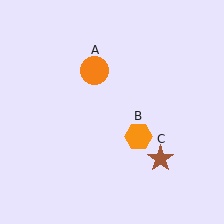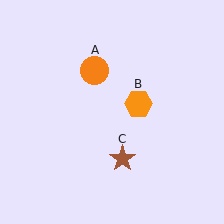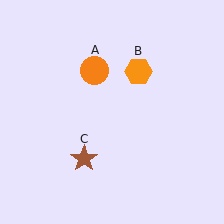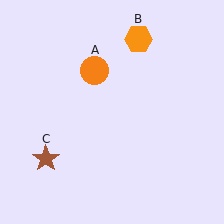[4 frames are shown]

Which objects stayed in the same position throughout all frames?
Orange circle (object A) remained stationary.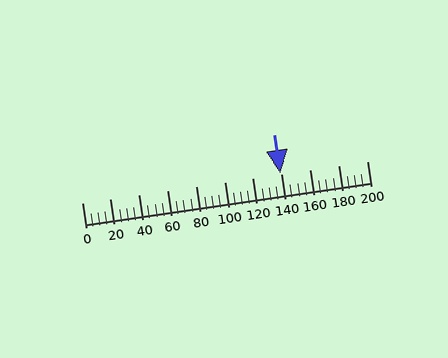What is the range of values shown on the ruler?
The ruler shows values from 0 to 200.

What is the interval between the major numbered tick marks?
The major tick marks are spaced 20 units apart.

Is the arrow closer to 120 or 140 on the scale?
The arrow is closer to 140.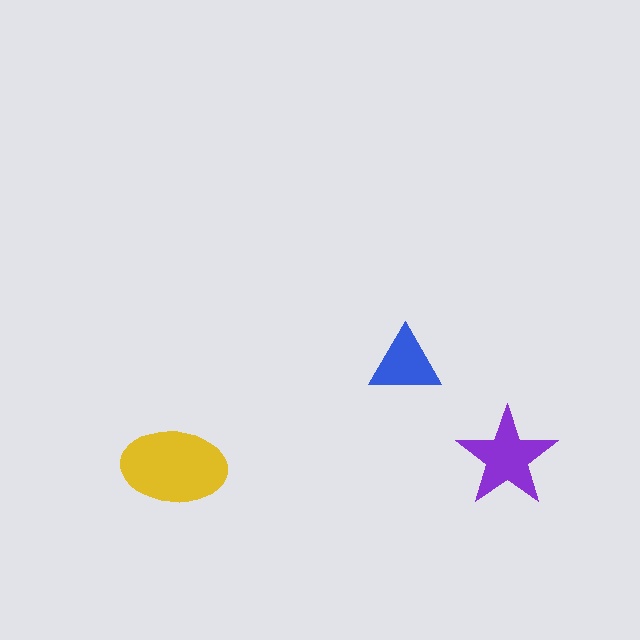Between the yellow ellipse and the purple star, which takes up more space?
The yellow ellipse.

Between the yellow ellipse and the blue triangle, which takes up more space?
The yellow ellipse.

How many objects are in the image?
There are 3 objects in the image.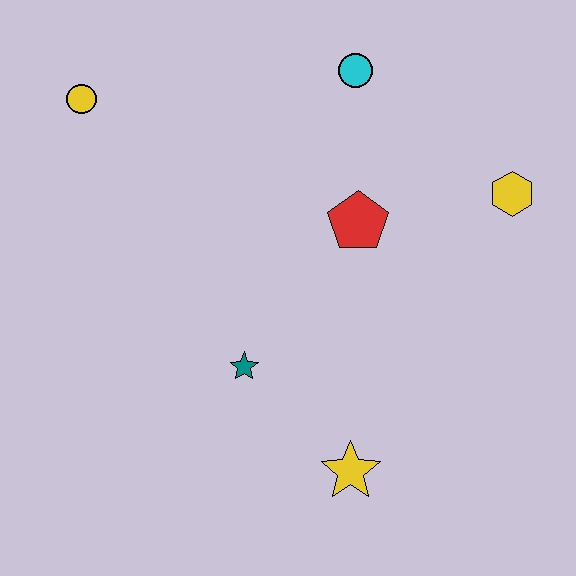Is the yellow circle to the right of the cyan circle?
No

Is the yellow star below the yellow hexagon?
Yes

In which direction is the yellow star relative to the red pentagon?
The yellow star is below the red pentagon.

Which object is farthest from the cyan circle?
The yellow star is farthest from the cyan circle.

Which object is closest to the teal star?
The yellow star is closest to the teal star.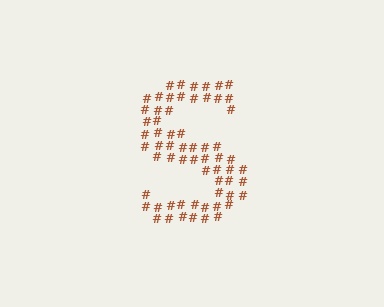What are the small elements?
The small elements are hash symbols.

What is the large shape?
The large shape is the letter S.